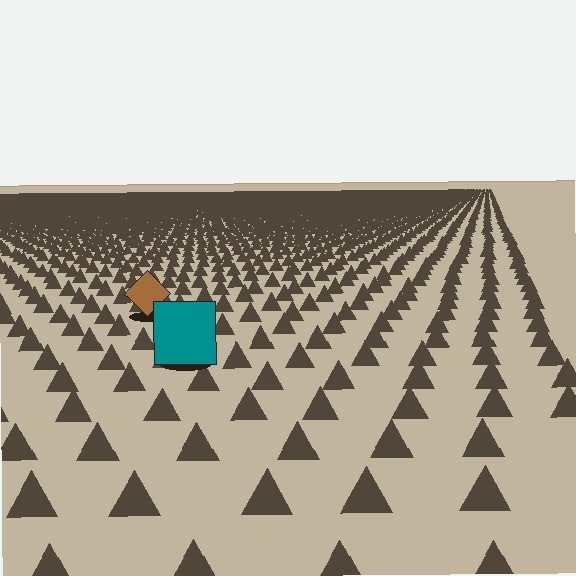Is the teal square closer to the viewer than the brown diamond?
Yes. The teal square is closer — you can tell from the texture gradient: the ground texture is coarser near it.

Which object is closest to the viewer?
The teal square is closest. The texture marks near it are larger and more spread out.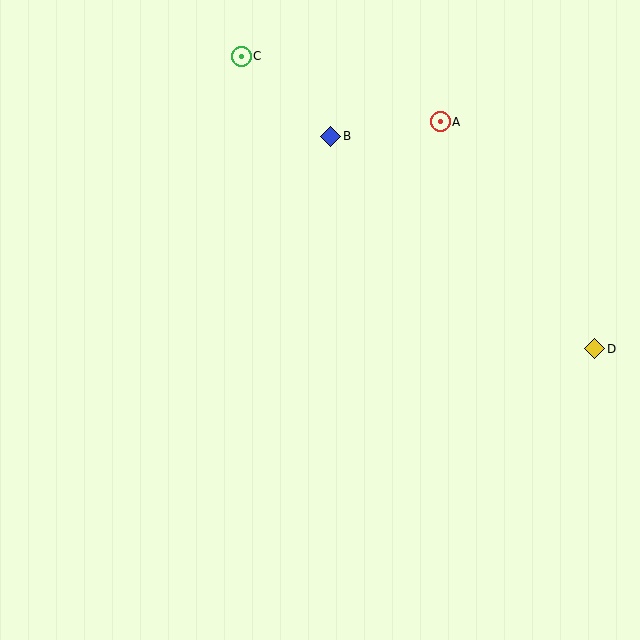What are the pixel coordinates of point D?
Point D is at (595, 349).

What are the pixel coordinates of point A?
Point A is at (440, 122).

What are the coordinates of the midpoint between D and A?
The midpoint between D and A is at (518, 235).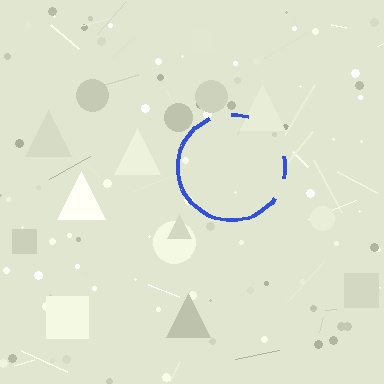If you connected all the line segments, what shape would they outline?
They would outline a circle.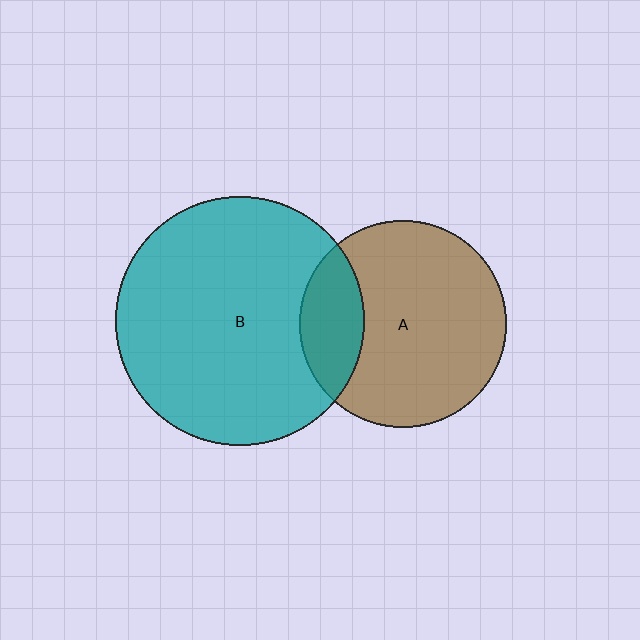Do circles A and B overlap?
Yes.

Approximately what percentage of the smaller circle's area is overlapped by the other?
Approximately 20%.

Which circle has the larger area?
Circle B (teal).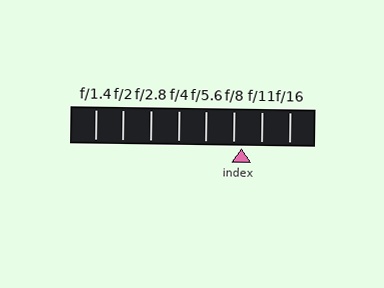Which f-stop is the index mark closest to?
The index mark is closest to f/8.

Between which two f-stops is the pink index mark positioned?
The index mark is between f/8 and f/11.